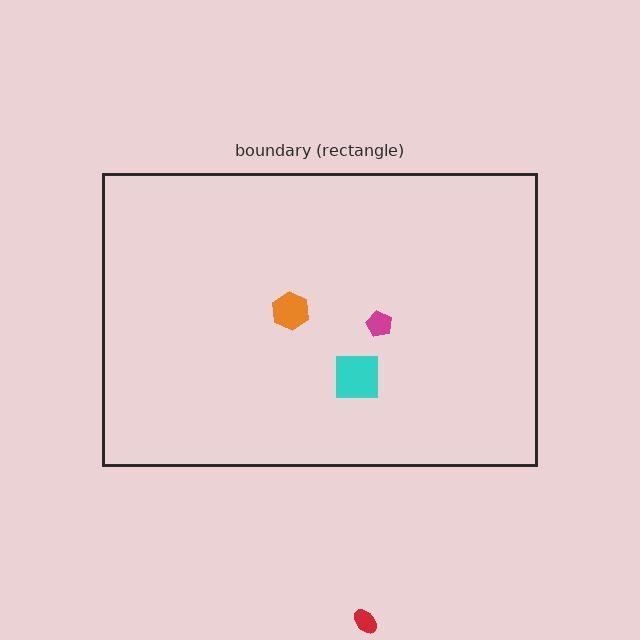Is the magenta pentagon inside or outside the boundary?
Inside.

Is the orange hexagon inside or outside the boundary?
Inside.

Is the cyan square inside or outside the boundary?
Inside.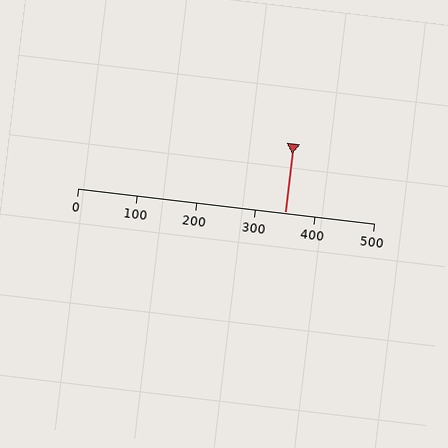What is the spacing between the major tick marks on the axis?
The major ticks are spaced 100 apart.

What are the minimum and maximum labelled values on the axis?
The axis runs from 0 to 500.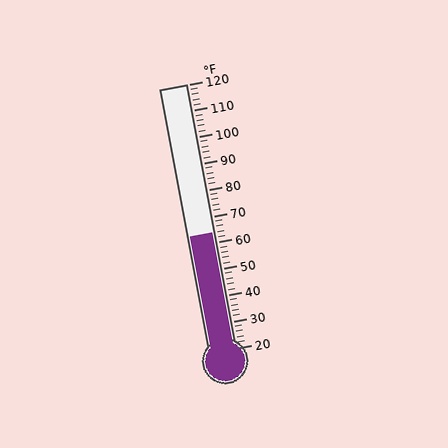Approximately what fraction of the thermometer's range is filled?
The thermometer is filled to approximately 45% of its range.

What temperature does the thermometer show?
The thermometer shows approximately 64°F.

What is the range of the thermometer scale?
The thermometer scale ranges from 20°F to 120°F.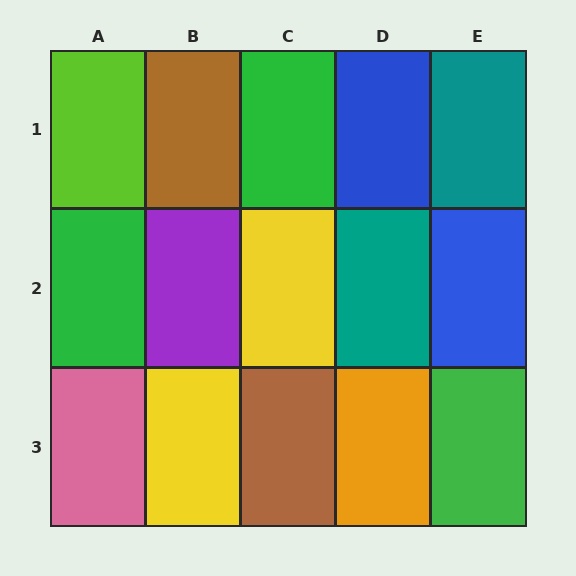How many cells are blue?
2 cells are blue.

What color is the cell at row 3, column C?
Brown.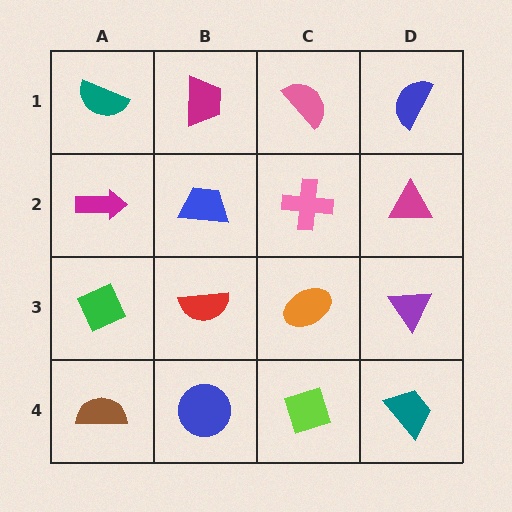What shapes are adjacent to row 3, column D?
A magenta triangle (row 2, column D), a teal trapezoid (row 4, column D), an orange ellipse (row 3, column C).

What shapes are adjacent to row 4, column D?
A purple triangle (row 3, column D), a lime diamond (row 4, column C).